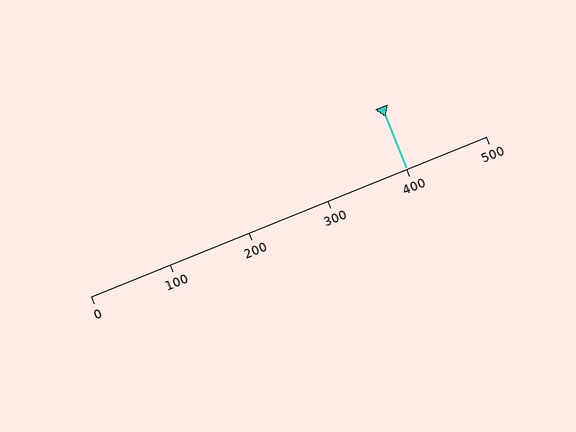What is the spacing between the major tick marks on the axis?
The major ticks are spaced 100 apart.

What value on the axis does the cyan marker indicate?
The marker indicates approximately 400.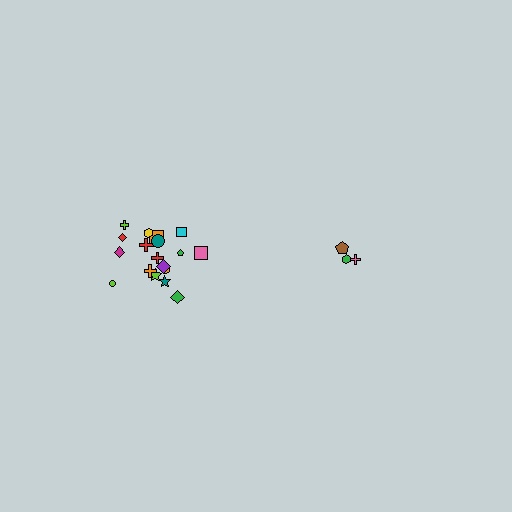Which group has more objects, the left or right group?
The left group.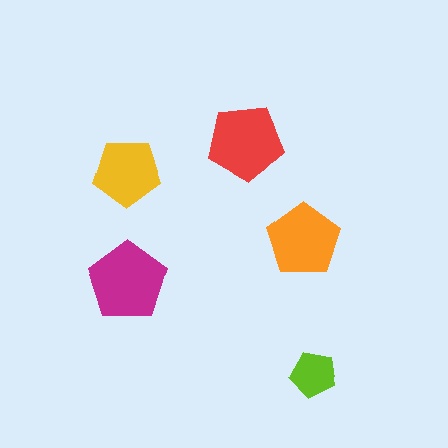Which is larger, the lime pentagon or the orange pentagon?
The orange one.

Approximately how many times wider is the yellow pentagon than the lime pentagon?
About 1.5 times wider.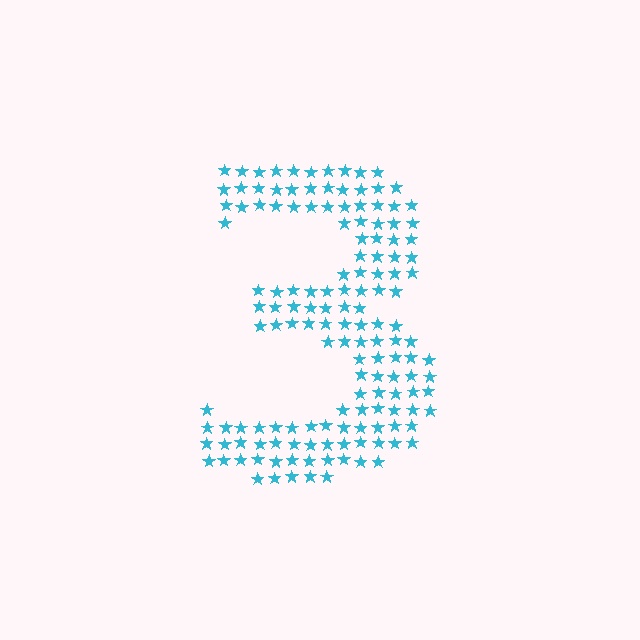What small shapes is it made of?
It is made of small stars.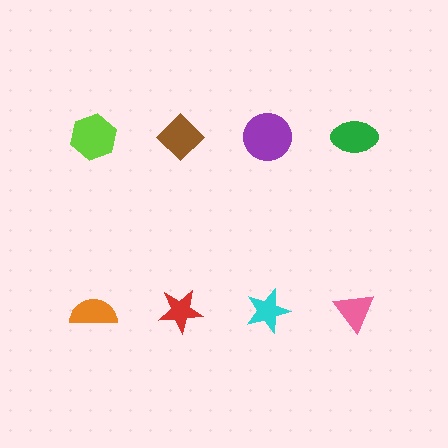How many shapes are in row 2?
4 shapes.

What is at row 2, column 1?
An orange semicircle.